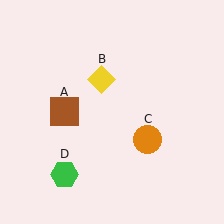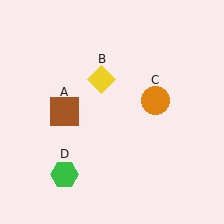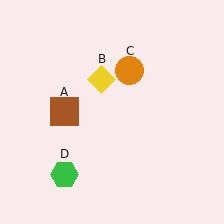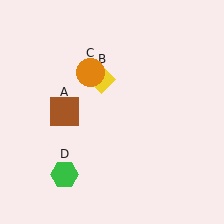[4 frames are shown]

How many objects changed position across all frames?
1 object changed position: orange circle (object C).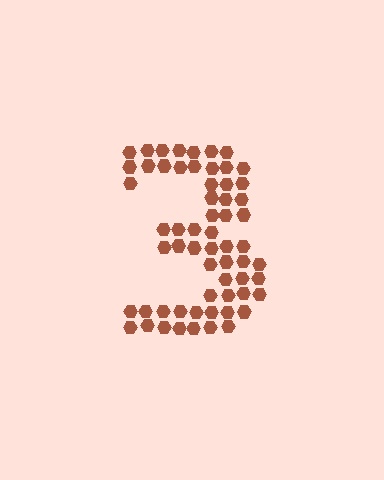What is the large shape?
The large shape is the digit 3.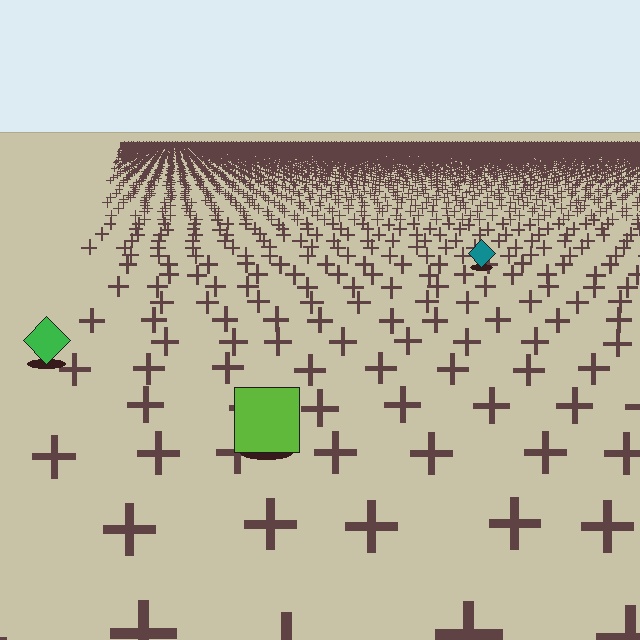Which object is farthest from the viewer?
The teal diamond is farthest from the viewer. It appears smaller and the ground texture around it is denser.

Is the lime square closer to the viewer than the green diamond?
Yes. The lime square is closer — you can tell from the texture gradient: the ground texture is coarser near it.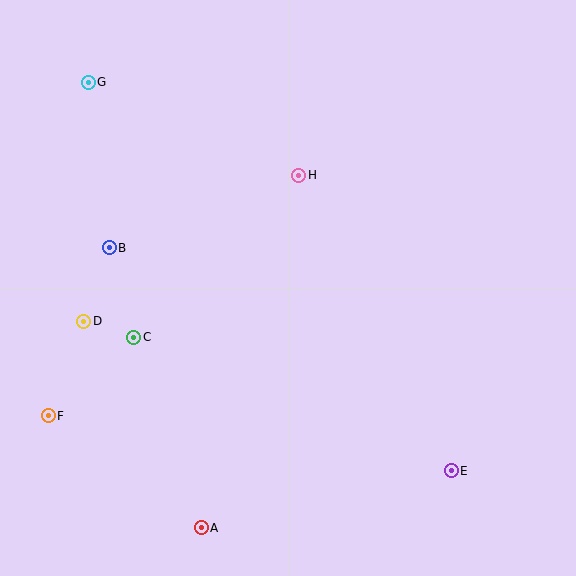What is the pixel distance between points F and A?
The distance between F and A is 190 pixels.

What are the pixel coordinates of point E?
Point E is at (451, 471).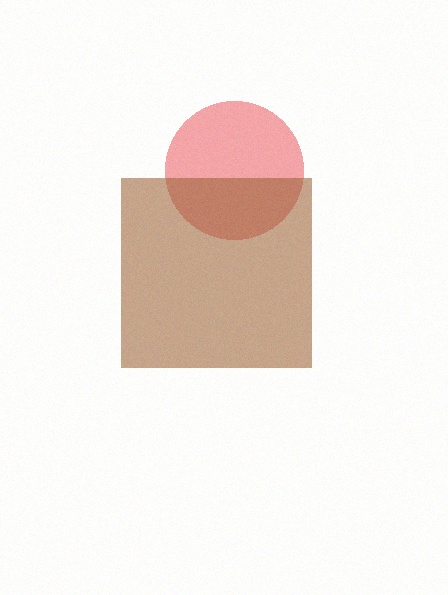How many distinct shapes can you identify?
There are 2 distinct shapes: a red circle, a brown square.